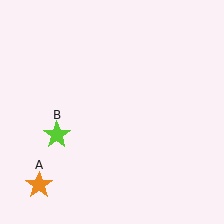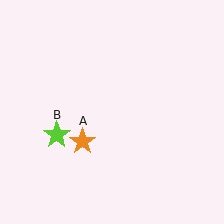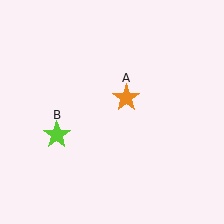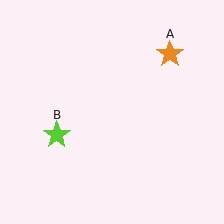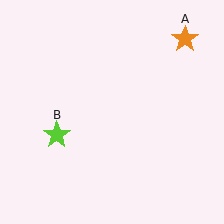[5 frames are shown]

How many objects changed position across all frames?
1 object changed position: orange star (object A).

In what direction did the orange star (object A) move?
The orange star (object A) moved up and to the right.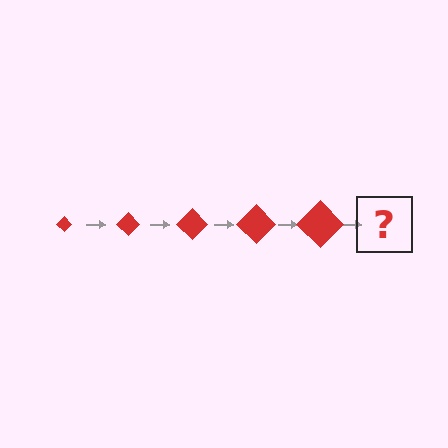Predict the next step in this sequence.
The next step is a red diamond, larger than the previous one.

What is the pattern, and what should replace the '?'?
The pattern is that the diamond gets progressively larger each step. The '?' should be a red diamond, larger than the previous one.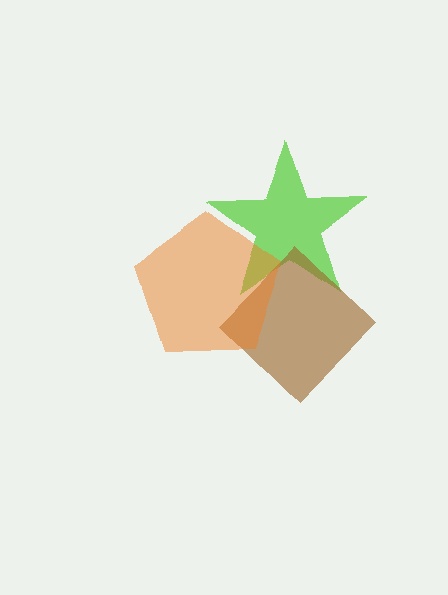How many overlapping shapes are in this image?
There are 3 overlapping shapes in the image.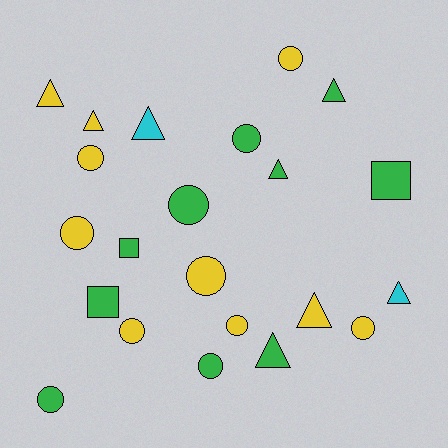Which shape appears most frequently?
Circle, with 11 objects.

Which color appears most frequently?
Green, with 10 objects.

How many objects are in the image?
There are 22 objects.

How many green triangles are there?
There are 3 green triangles.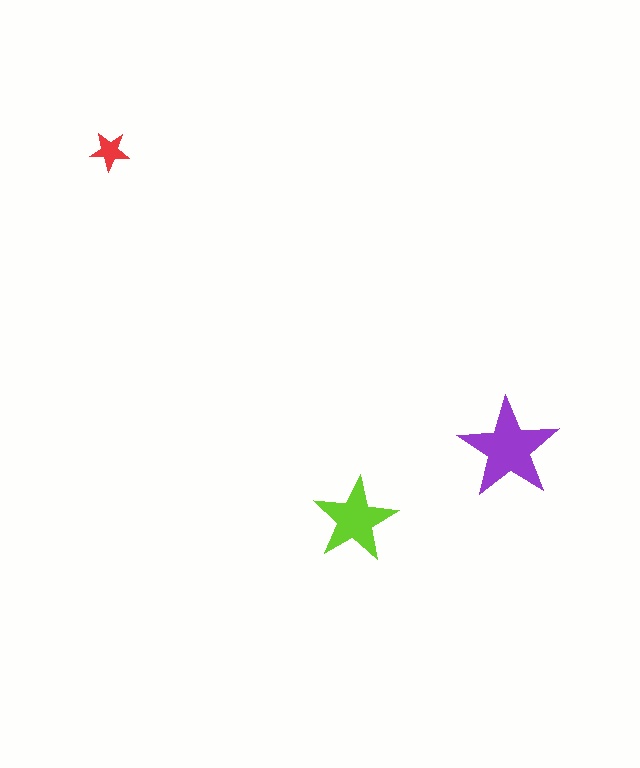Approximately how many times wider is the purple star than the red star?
About 2.5 times wider.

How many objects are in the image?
There are 3 objects in the image.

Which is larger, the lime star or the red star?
The lime one.